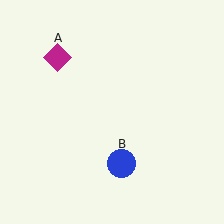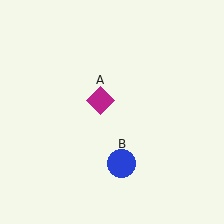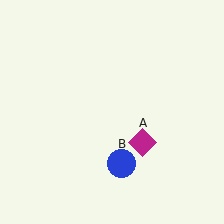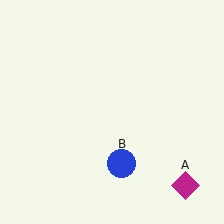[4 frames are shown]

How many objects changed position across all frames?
1 object changed position: magenta diamond (object A).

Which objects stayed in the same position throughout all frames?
Blue circle (object B) remained stationary.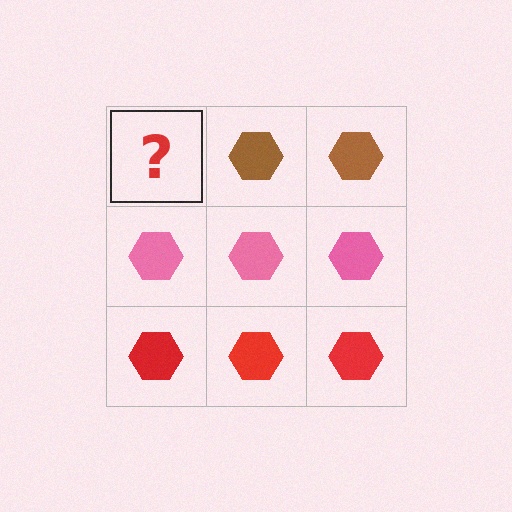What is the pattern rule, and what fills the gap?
The rule is that each row has a consistent color. The gap should be filled with a brown hexagon.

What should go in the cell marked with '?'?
The missing cell should contain a brown hexagon.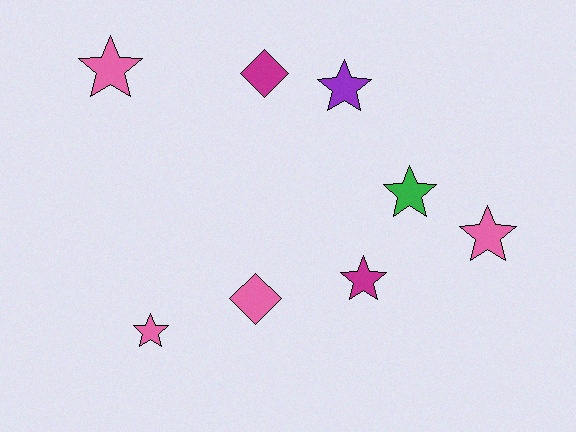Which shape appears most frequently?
Star, with 6 objects.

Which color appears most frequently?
Pink, with 4 objects.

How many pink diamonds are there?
There is 1 pink diamond.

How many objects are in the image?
There are 8 objects.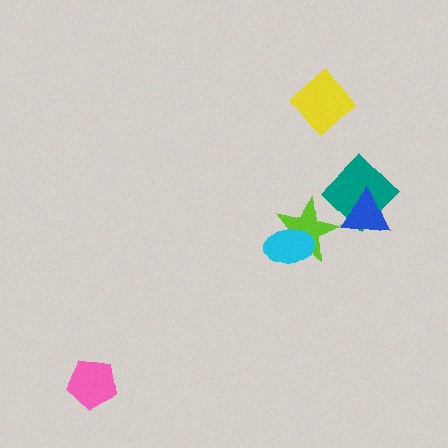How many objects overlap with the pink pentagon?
0 objects overlap with the pink pentagon.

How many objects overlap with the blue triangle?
1 object overlaps with the blue triangle.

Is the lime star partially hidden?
Yes, it is partially covered by another shape.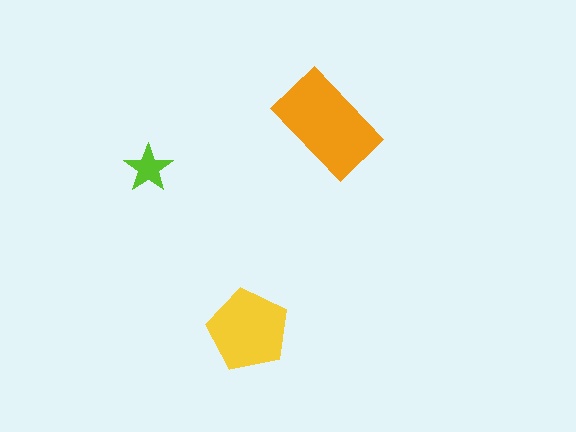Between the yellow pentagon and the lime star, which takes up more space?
The yellow pentagon.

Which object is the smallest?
The lime star.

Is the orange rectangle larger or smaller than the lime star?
Larger.